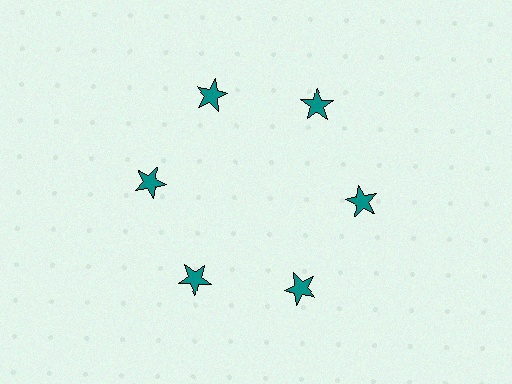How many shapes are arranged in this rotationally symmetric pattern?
There are 6 shapes, arranged in 6 groups of 1.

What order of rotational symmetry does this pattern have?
This pattern has 6-fold rotational symmetry.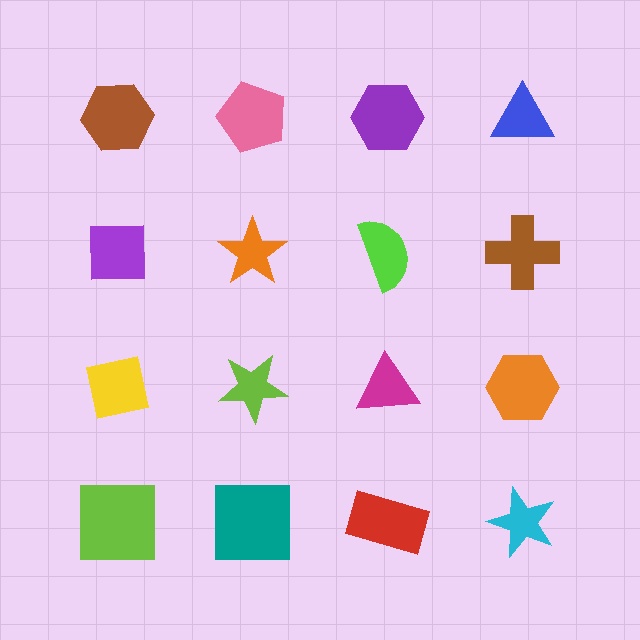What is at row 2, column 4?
A brown cross.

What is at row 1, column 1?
A brown hexagon.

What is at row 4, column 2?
A teal square.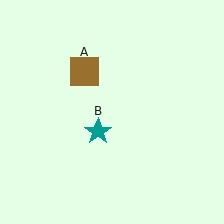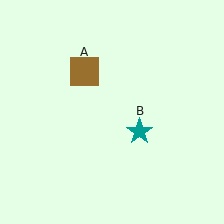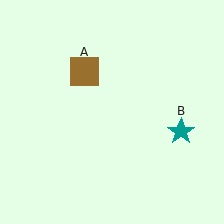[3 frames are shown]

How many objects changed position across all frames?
1 object changed position: teal star (object B).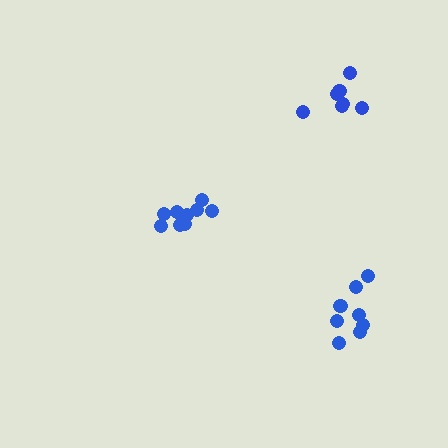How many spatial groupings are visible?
There are 3 spatial groupings.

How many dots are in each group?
Group 1: 7 dots, Group 2: 8 dots, Group 3: 9 dots (24 total).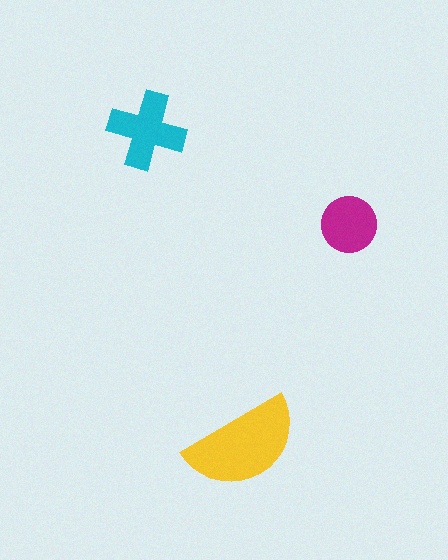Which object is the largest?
The yellow semicircle.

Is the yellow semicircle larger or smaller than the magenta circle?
Larger.